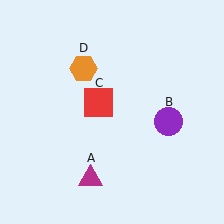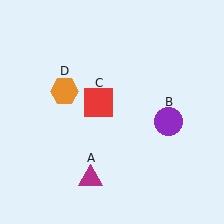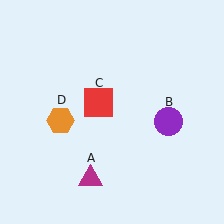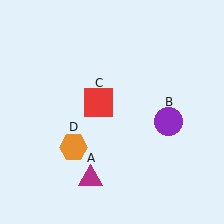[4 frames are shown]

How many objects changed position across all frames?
1 object changed position: orange hexagon (object D).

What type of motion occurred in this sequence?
The orange hexagon (object D) rotated counterclockwise around the center of the scene.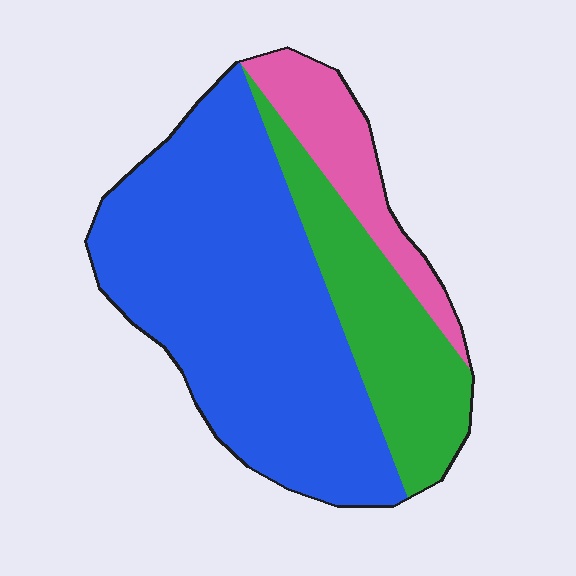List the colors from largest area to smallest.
From largest to smallest: blue, green, pink.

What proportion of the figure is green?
Green takes up less than a quarter of the figure.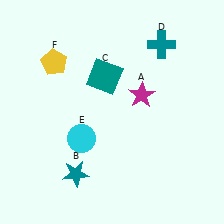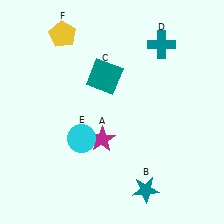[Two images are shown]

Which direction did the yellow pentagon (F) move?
The yellow pentagon (F) moved up.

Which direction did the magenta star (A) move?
The magenta star (A) moved down.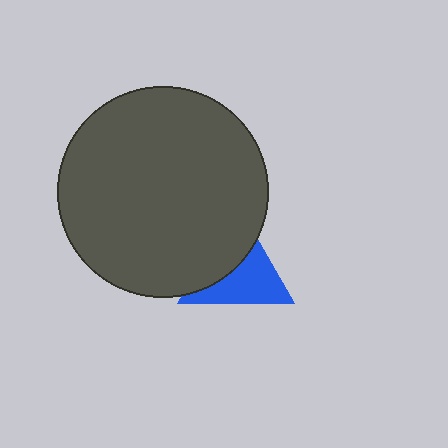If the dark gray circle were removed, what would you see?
You would see the complete blue triangle.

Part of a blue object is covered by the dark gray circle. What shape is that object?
It is a triangle.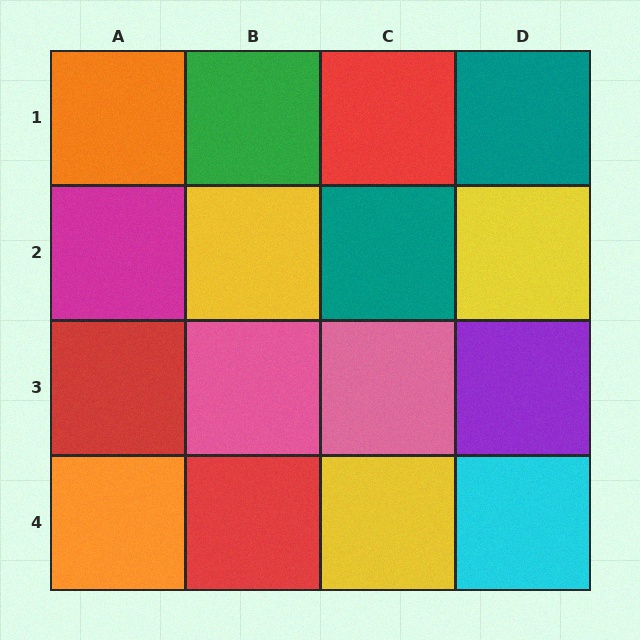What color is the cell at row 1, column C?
Red.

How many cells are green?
1 cell is green.